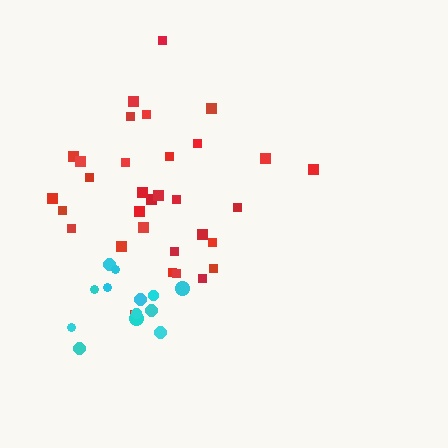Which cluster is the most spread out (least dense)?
Red.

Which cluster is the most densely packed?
Cyan.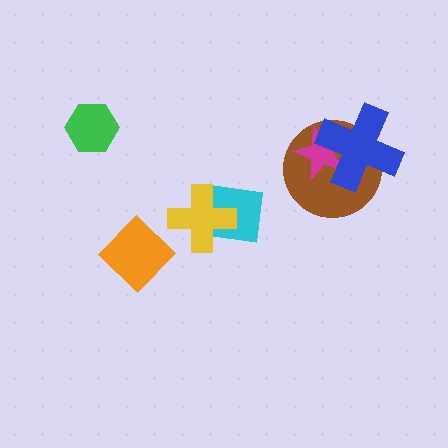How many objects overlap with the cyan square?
1 object overlaps with the cyan square.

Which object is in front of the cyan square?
The yellow cross is in front of the cyan square.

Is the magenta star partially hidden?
Yes, it is partially covered by another shape.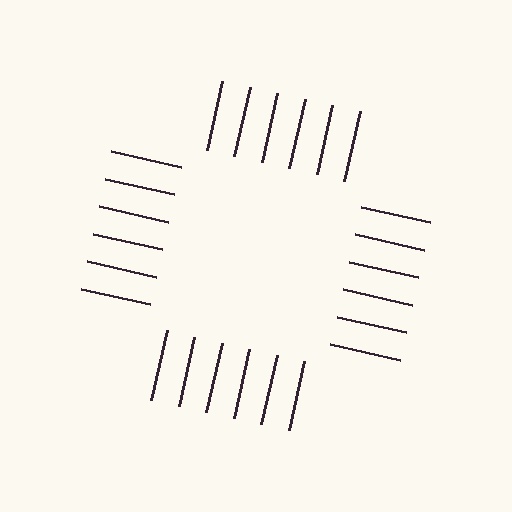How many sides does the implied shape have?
4 sides — the line-ends trace a square.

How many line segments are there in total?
24 — 6 along each of the 4 edges.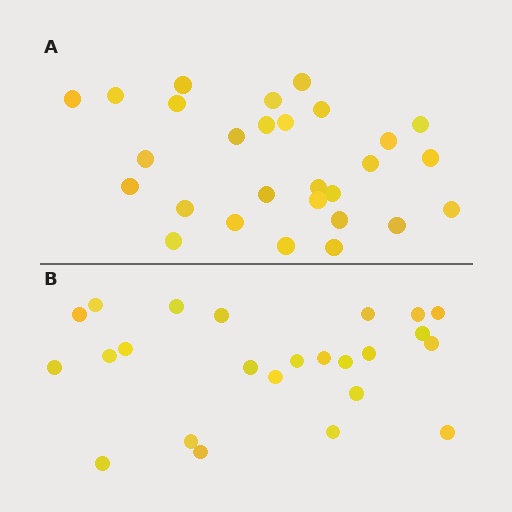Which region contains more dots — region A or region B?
Region A (the top region) has more dots.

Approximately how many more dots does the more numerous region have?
Region A has about 4 more dots than region B.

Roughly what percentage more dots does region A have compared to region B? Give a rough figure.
About 15% more.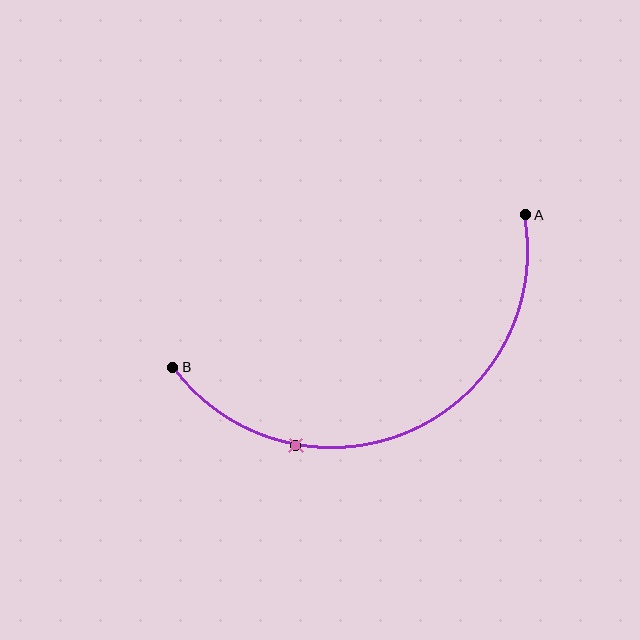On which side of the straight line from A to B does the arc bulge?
The arc bulges below the straight line connecting A and B.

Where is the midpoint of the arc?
The arc midpoint is the point on the curve farthest from the straight line joining A and B. It sits below that line.